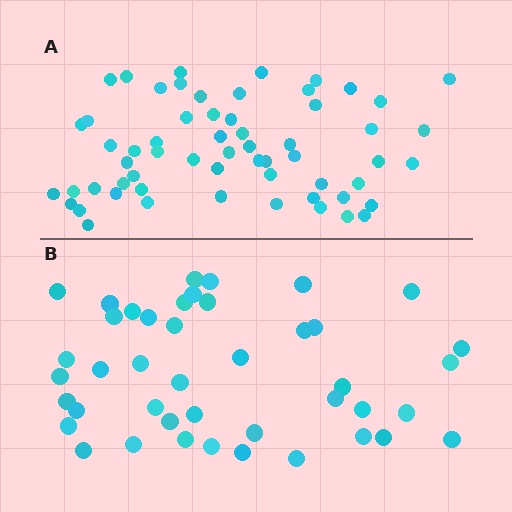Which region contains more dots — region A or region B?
Region A (the top region) has more dots.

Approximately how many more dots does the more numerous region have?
Region A has approximately 15 more dots than region B.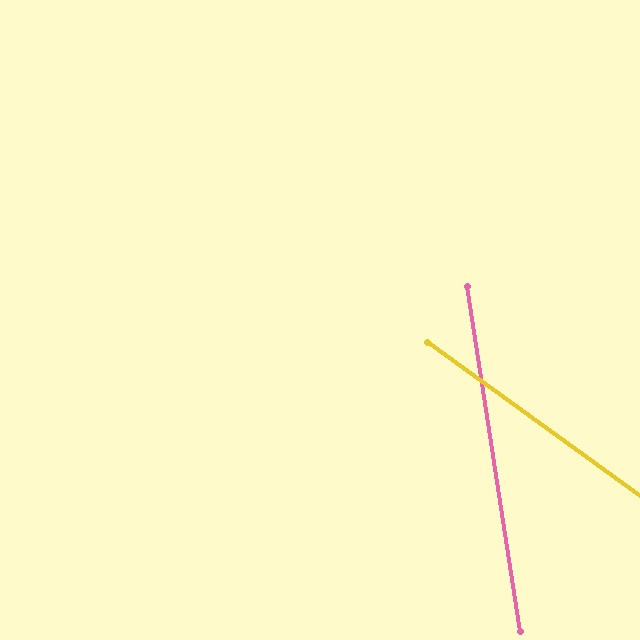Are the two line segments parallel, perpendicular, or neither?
Neither parallel nor perpendicular — they differ by about 45°.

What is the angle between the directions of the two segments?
Approximately 45 degrees.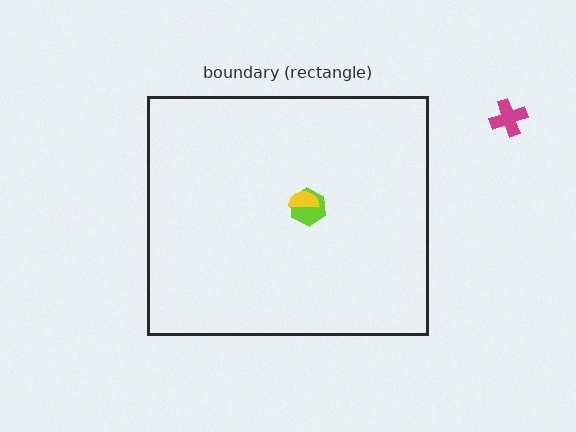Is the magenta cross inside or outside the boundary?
Outside.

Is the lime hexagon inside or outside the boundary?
Inside.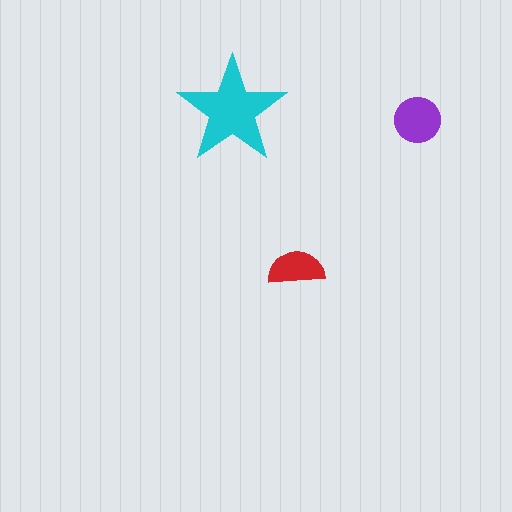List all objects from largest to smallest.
The cyan star, the purple circle, the red semicircle.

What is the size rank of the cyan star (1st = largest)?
1st.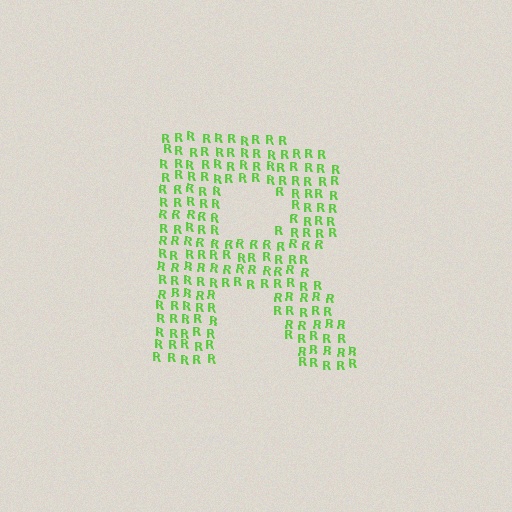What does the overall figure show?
The overall figure shows the letter R.